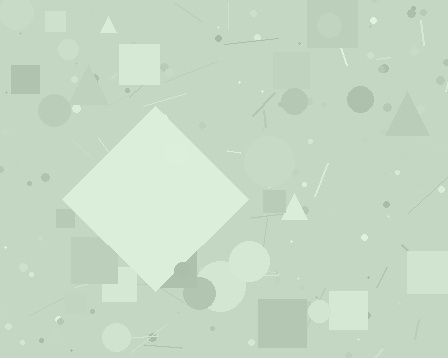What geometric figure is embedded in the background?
A diamond is embedded in the background.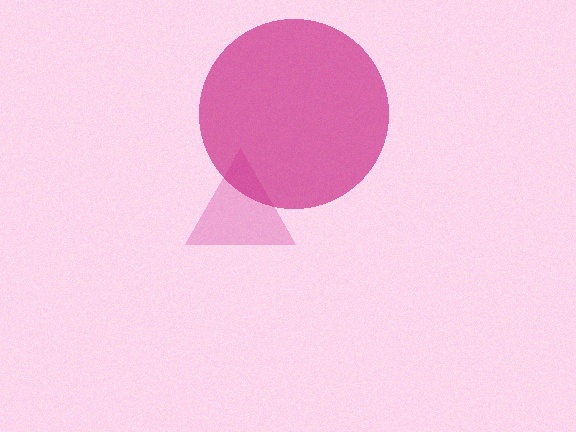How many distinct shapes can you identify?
There are 2 distinct shapes: a pink triangle, a magenta circle.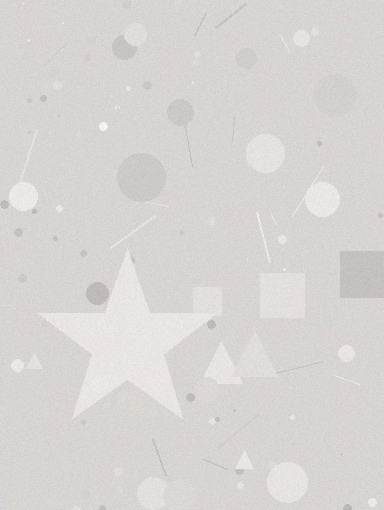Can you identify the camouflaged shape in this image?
The camouflaged shape is a star.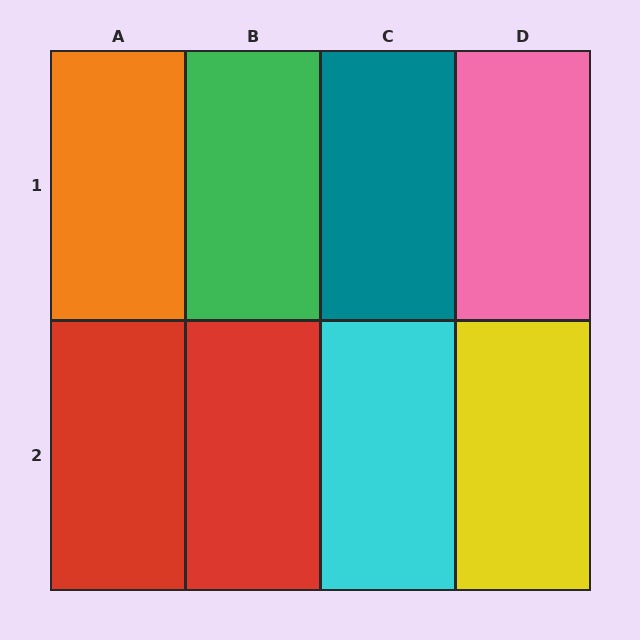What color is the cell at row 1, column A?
Orange.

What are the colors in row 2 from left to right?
Red, red, cyan, yellow.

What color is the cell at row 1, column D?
Pink.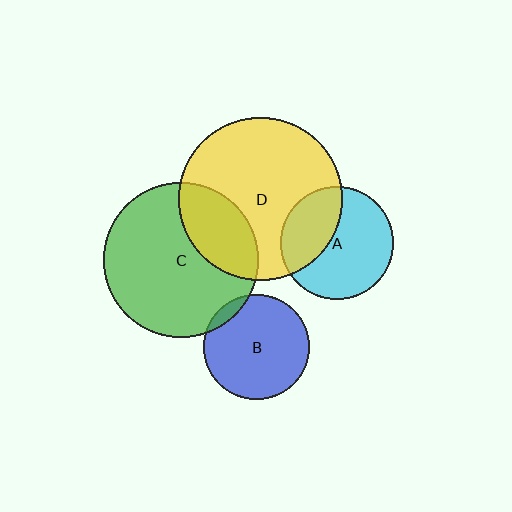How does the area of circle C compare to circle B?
Approximately 2.2 times.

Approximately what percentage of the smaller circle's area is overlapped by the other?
Approximately 5%.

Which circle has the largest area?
Circle D (yellow).